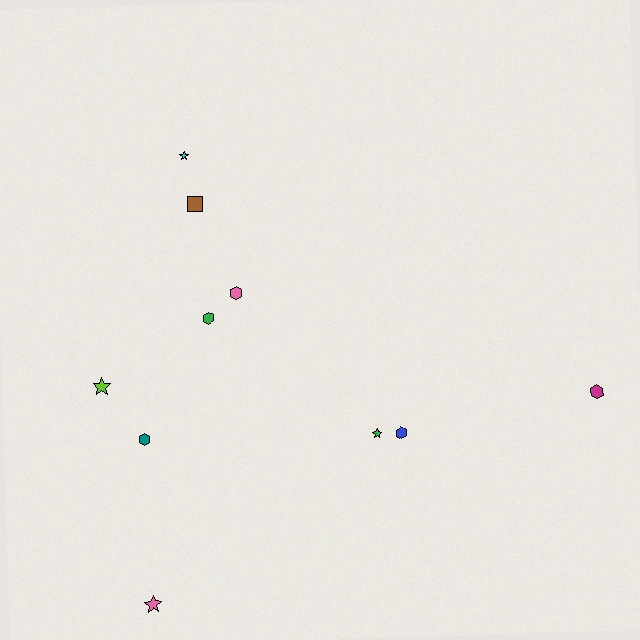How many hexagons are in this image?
There are 5 hexagons.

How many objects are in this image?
There are 10 objects.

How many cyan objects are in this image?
There is 1 cyan object.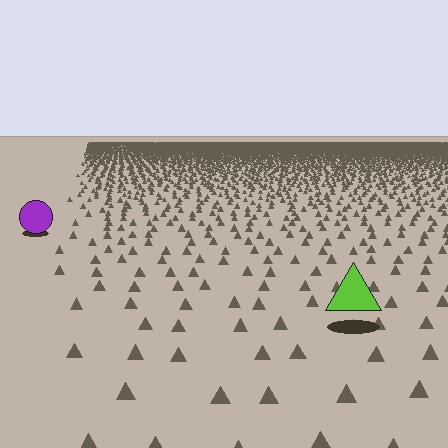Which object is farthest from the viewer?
The purple circle is farthest from the viewer. It appears smaller and the ground texture around it is denser.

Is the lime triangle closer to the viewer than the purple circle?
Yes. The lime triangle is closer — you can tell from the texture gradient: the ground texture is coarser near it.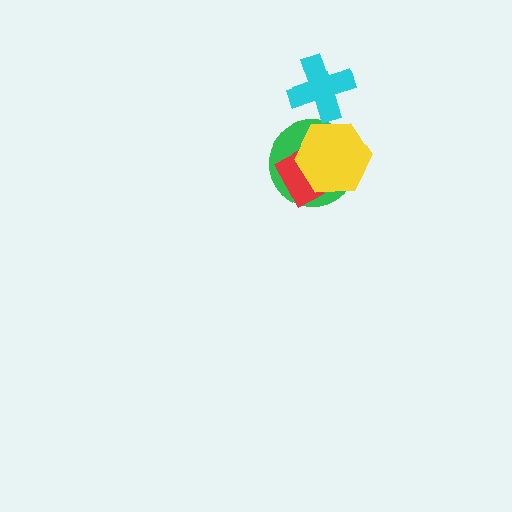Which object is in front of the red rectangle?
The yellow hexagon is in front of the red rectangle.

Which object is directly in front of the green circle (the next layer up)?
The red rectangle is directly in front of the green circle.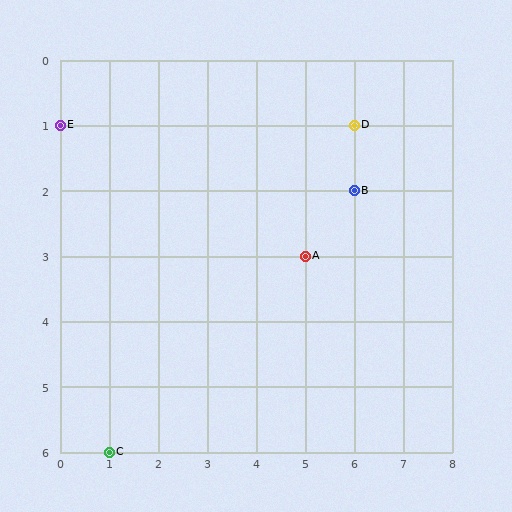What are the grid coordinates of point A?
Point A is at grid coordinates (5, 3).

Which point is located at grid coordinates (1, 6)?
Point C is at (1, 6).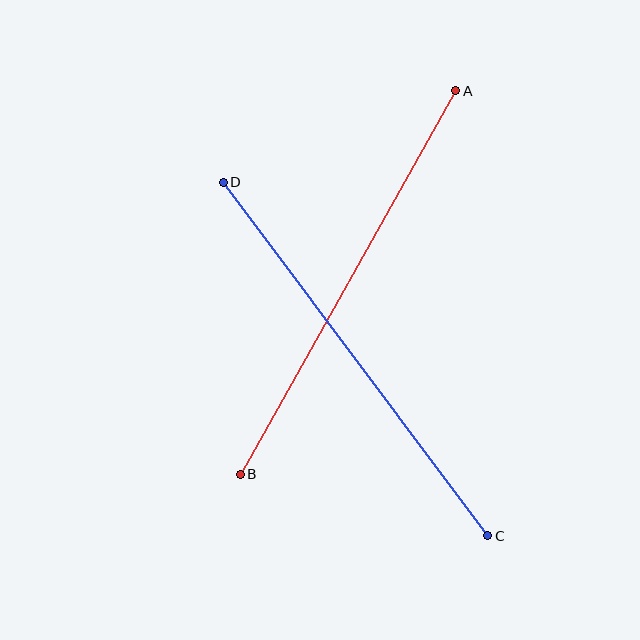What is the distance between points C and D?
The distance is approximately 441 pixels.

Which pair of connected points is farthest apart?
Points C and D are farthest apart.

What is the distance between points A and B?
The distance is approximately 440 pixels.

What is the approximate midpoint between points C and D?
The midpoint is at approximately (356, 359) pixels.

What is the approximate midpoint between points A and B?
The midpoint is at approximately (348, 283) pixels.